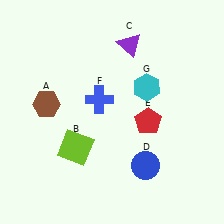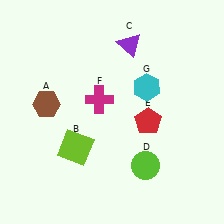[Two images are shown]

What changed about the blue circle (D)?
In Image 1, D is blue. In Image 2, it changed to lime.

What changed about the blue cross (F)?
In Image 1, F is blue. In Image 2, it changed to magenta.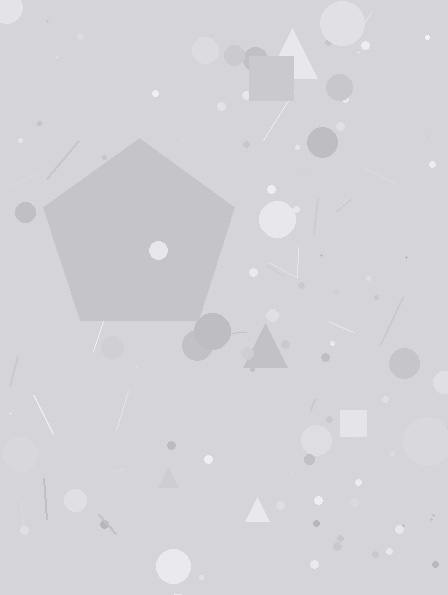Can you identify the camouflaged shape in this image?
The camouflaged shape is a pentagon.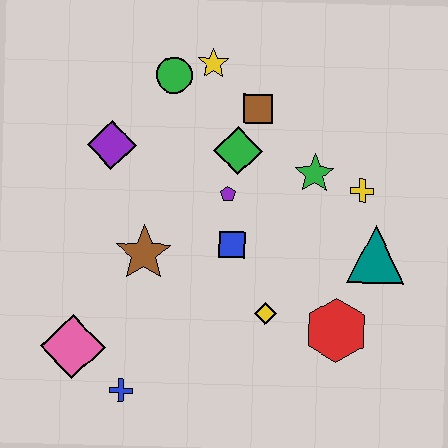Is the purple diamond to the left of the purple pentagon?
Yes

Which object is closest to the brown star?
The blue square is closest to the brown star.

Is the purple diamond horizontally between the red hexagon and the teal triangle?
No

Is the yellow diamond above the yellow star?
No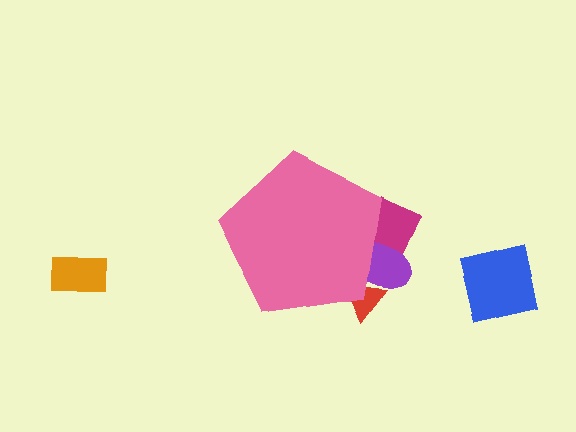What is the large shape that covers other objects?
A pink pentagon.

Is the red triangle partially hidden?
Yes, the red triangle is partially hidden behind the pink pentagon.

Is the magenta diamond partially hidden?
Yes, the magenta diamond is partially hidden behind the pink pentagon.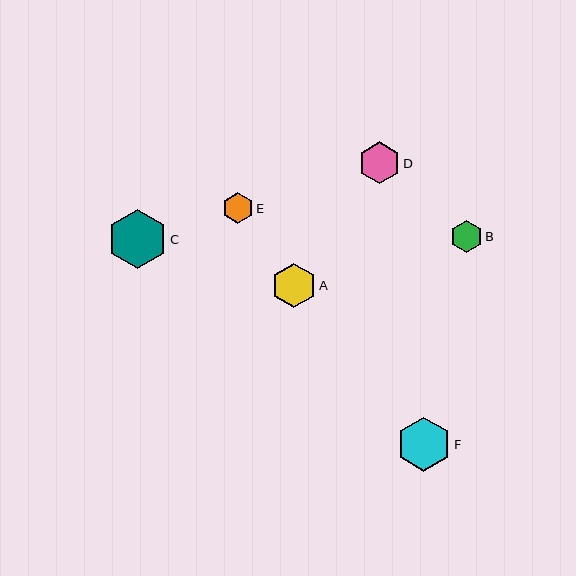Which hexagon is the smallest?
Hexagon E is the smallest with a size of approximately 31 pixels.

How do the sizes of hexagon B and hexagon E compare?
Hexagon B and hexagon E are approximately the same size.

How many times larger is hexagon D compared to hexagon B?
Hexagon D is approximately 1.3 times the size of hexagon B.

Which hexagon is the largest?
Hexagon C is the largest with a size of approximately 59 pixels.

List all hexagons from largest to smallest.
From largest to smallest: C, F, A, D, B, E.